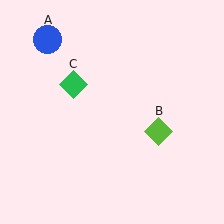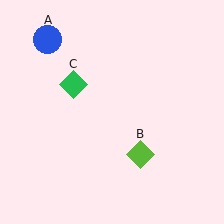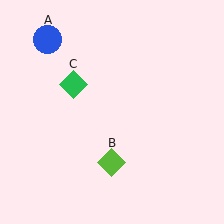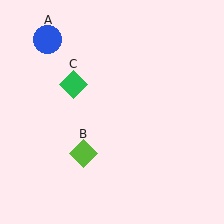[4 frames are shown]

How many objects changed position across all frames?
1 object changed position: lime diamond (object B).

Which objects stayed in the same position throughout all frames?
Blue circle (object A) and green diamond (object C) remained stationary.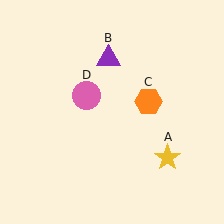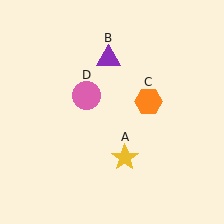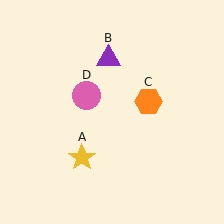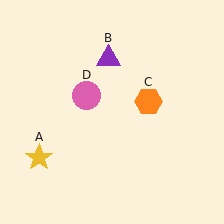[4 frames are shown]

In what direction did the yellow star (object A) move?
The yellow star (object A) moved left.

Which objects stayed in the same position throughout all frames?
Purple triangle (object B) and orange hexagon (object C) and pink circle (object D) remained stationary.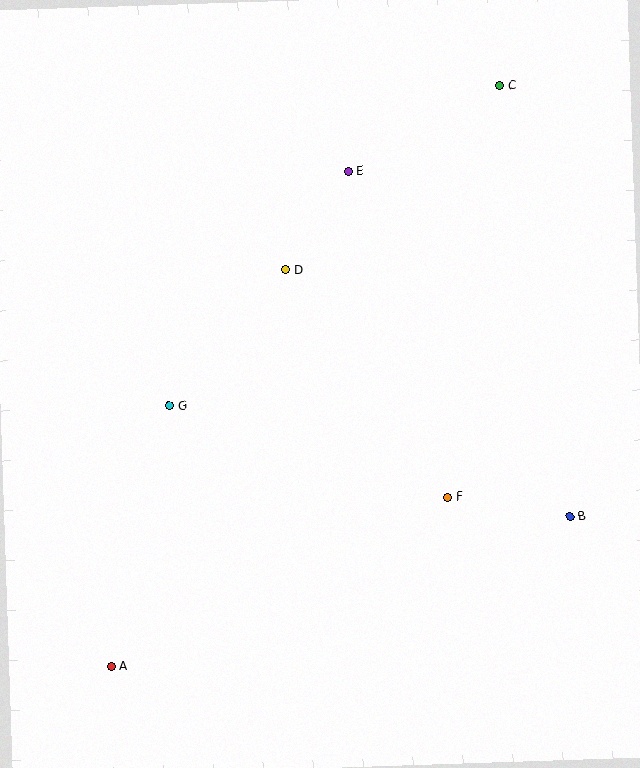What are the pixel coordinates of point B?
Point B is at (570, 516).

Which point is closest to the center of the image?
Point D at (286, 270) is closest to the center.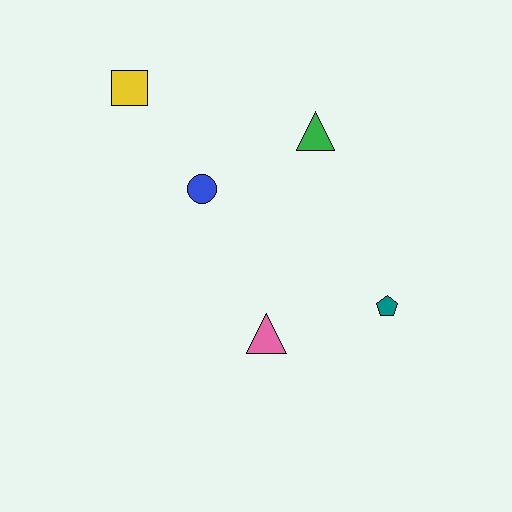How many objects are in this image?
There are 5 objects.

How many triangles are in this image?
There are 2 triangles.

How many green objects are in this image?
There is 1 green object.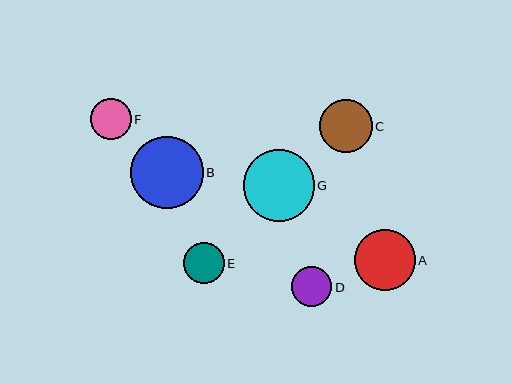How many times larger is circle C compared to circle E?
Circle C is approximately 1.3 times the size of circle E.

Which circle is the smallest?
Circle D is the smallest with a size of approximately 40 pixels.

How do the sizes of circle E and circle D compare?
Circle E and circle D are approximately the same size.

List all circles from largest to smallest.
From largest to smallest: B, G, A, C, E, F, D.